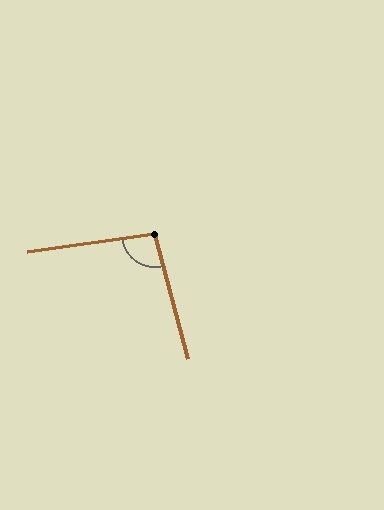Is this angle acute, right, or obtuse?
It is obtuse.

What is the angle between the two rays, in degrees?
Approximately 96 degrees.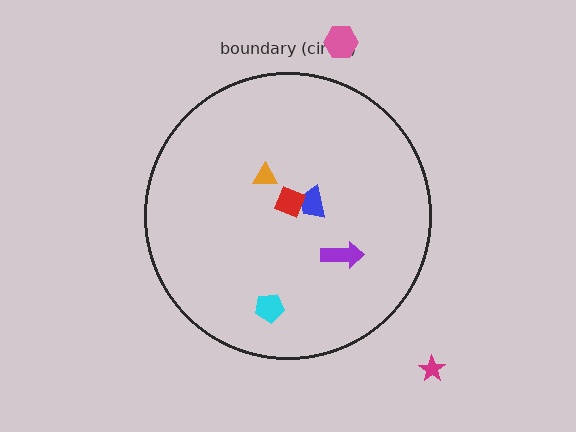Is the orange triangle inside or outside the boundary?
Inside.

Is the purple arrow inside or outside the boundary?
Inside.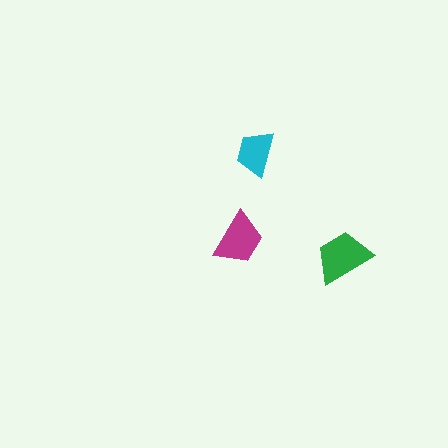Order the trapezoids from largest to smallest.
the green one, the magenta one, the cyan one.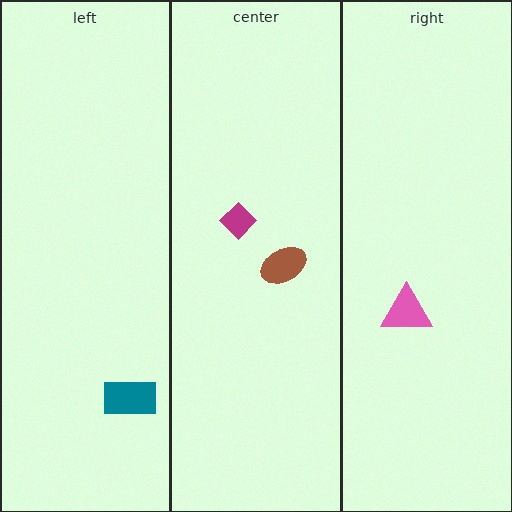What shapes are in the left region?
The teal rectangle.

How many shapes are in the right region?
1.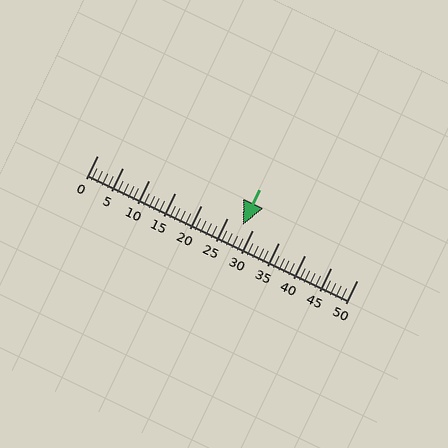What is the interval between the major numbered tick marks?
The major tick marks are spaced 5 units apart.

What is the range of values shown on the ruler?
The ruler shows values from 0 to 50.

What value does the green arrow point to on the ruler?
The green arrow points to approximately 28.